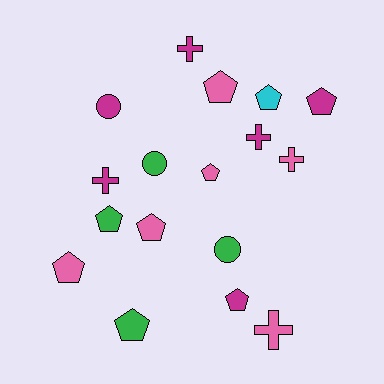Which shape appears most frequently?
Pentagon, with 9 objects.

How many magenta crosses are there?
There are 3 magenta crosses.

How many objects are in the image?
There are 17 objects.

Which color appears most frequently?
Pink, with 6 objects.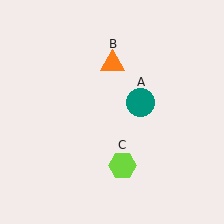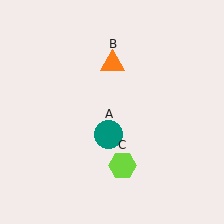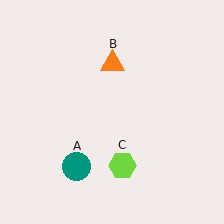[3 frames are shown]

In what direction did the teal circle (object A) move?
The teal circle (object A) moved down and to the left.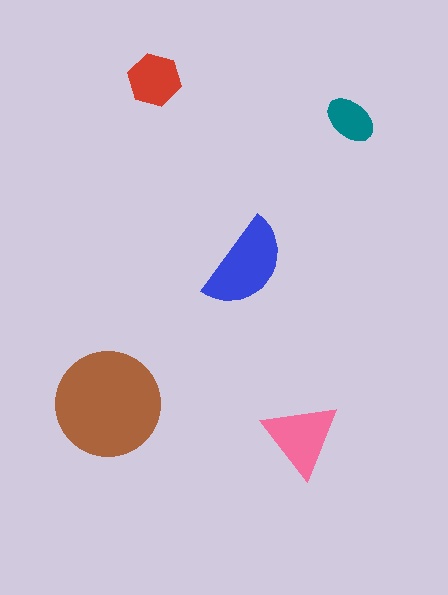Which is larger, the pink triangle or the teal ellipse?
The pink triangle.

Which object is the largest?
The brown circle.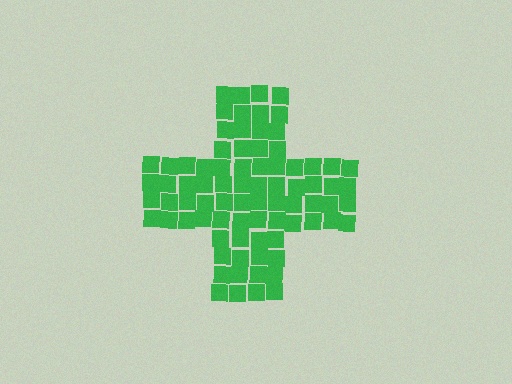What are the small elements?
The small elements are squares.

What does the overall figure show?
The overall figure shows a cross.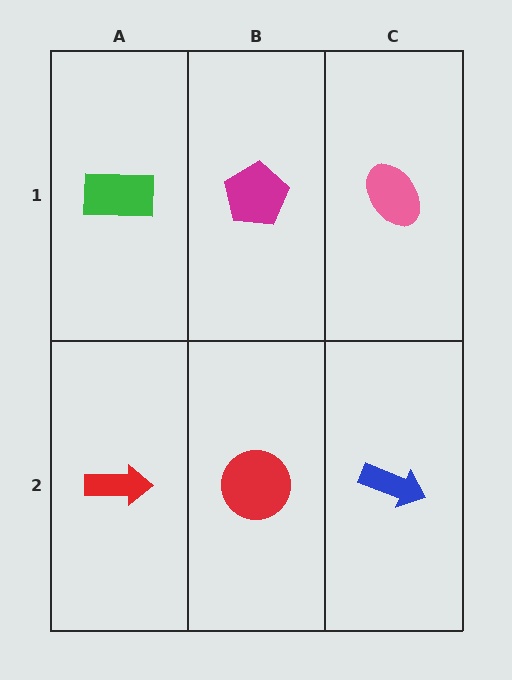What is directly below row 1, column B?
A red circle.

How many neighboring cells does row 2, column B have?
3.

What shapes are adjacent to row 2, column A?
A green rectangle (row 1, column A), a red circle (row 2, column B).